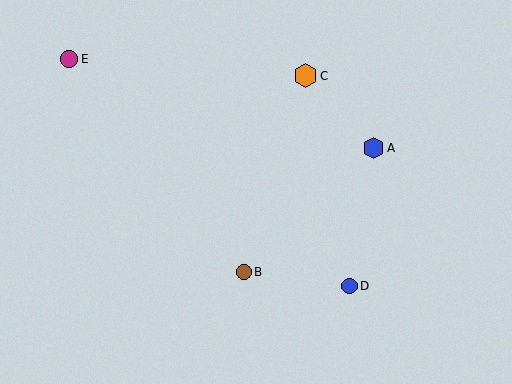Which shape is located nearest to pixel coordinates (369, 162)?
The blue hexagon (labeled A) at (374, 148) is nearest to that location.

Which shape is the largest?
The orange hexagon (labeled C) is the largest.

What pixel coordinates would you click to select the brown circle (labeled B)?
Click at (244, 272) to select the brown circle B.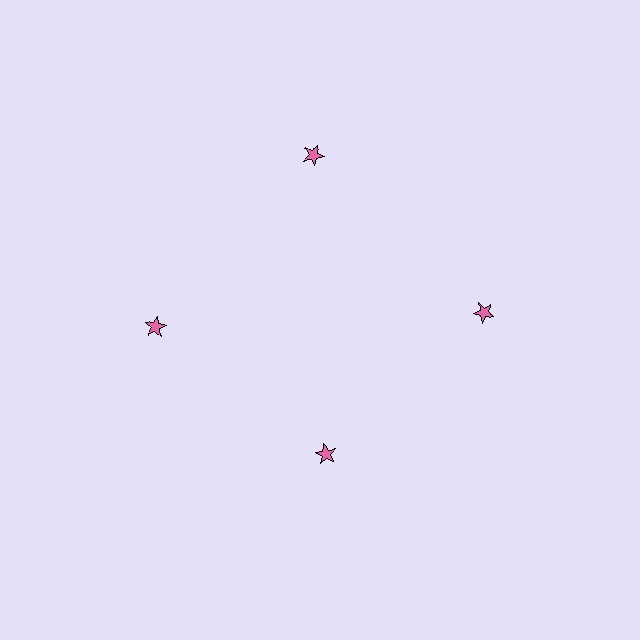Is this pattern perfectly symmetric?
No. The 4 pink stars are arranged in a ring, but one element near the 6 o'clock position is pulled inward toward the center, breaking the 4-fold rotational symmetry.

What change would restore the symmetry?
The symmetry would be restored by moving it outward, back onto the ring so that all 4 stars sit at equal angles and equal distance from the center.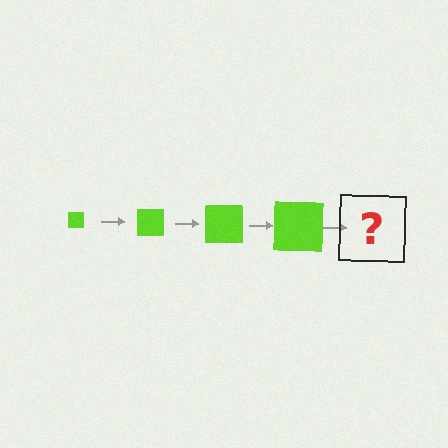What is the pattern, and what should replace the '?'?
The pattern is that the square gets progressively larger each step. The '?' should be a lime square, larger than the previous one.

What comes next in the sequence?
The next element should be a lime square, larger than the previous one.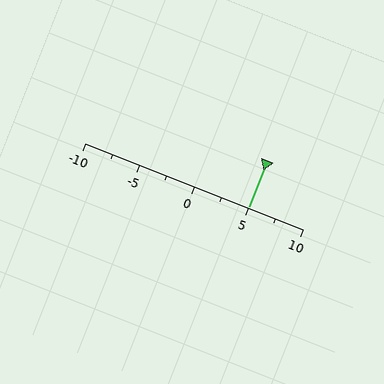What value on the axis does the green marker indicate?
The marker indicates approximately 5.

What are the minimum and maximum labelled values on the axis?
The axis runs from -10 to 10.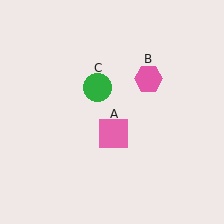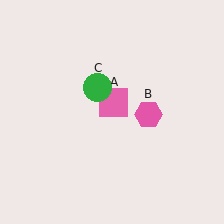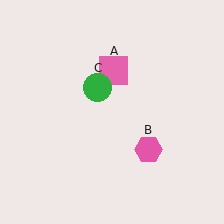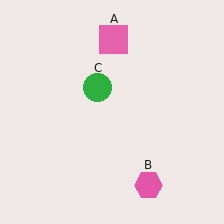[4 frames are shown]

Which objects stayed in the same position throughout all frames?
Green circle (object C) remained stationary.